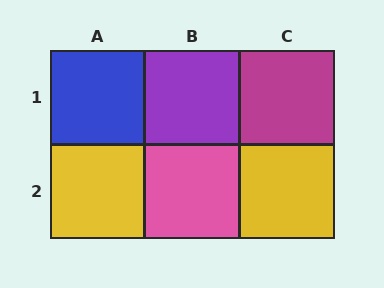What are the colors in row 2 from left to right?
Yellow, pink, yellow.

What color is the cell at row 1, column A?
Blue.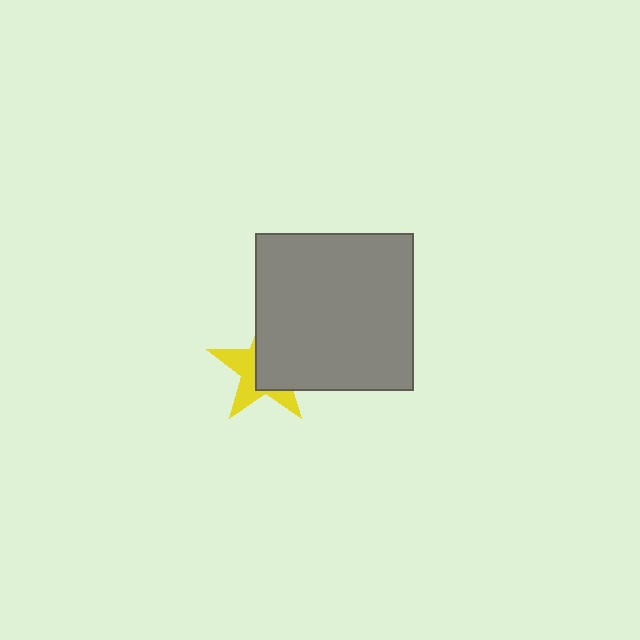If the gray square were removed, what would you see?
You would see the complete yellow star.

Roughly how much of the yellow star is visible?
A small part of it is visible (roughly 45%).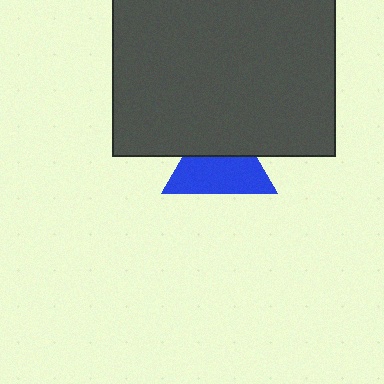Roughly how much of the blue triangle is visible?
About half of it is visible (roughly 59%).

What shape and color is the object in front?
The object in front is a dark gray rectangle.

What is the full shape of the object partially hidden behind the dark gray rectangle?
The partially hidden object is a blue triangle.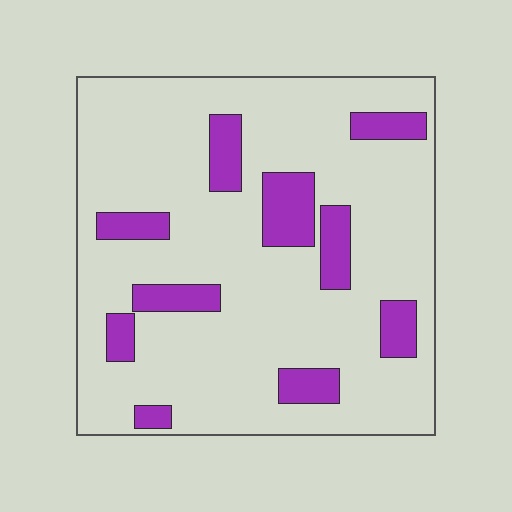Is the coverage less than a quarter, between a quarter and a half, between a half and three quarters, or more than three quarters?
Less than a quarter.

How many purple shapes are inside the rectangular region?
10.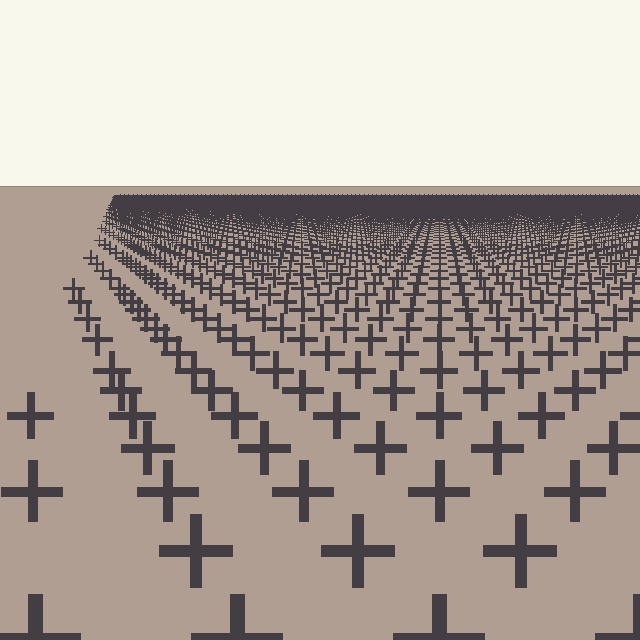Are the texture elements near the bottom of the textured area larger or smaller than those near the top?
Larger. Near the bottom, elements are closer to the viewer and appear at a bigger on-screen size.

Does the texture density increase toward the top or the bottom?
Density increases toward the top.